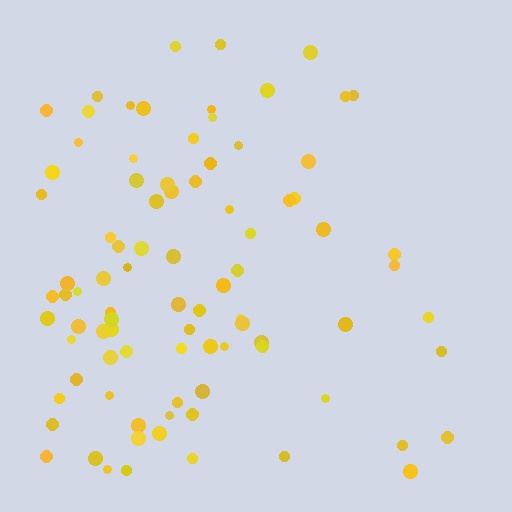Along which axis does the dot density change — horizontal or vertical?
Horizontal.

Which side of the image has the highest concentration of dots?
The left.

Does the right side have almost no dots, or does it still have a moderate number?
Still a moderate number, just noticeably fewer than the left.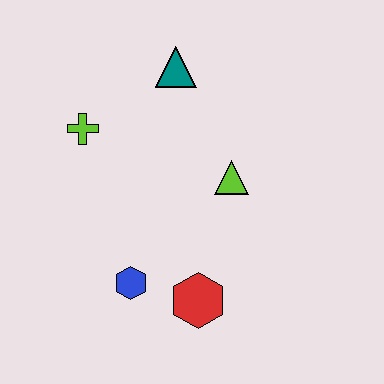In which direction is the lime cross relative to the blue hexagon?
The lime cross is above the blue hexagon.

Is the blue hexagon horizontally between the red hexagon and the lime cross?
Yes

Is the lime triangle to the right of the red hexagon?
Yes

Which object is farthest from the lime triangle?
The lime cross is farthest from the lime triangle.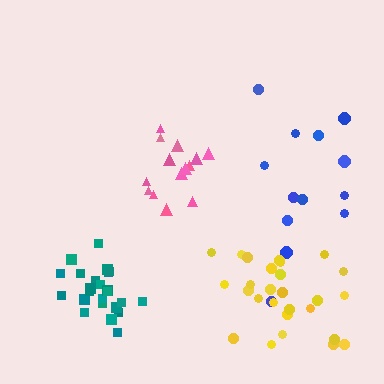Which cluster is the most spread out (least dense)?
Blue.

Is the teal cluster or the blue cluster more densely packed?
Teal.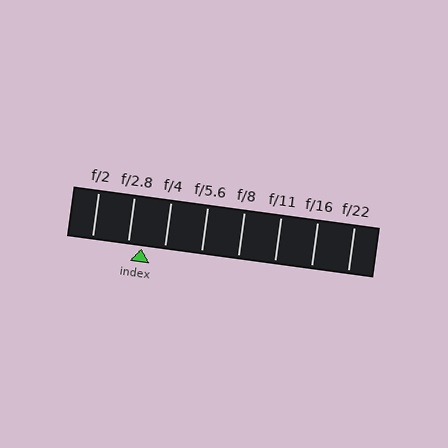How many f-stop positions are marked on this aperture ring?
There are 8 f-stop positions marked.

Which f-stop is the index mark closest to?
The index mark is closest to f/2.8.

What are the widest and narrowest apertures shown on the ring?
The widest aperture shown is f/2 and the narrowest is f/22.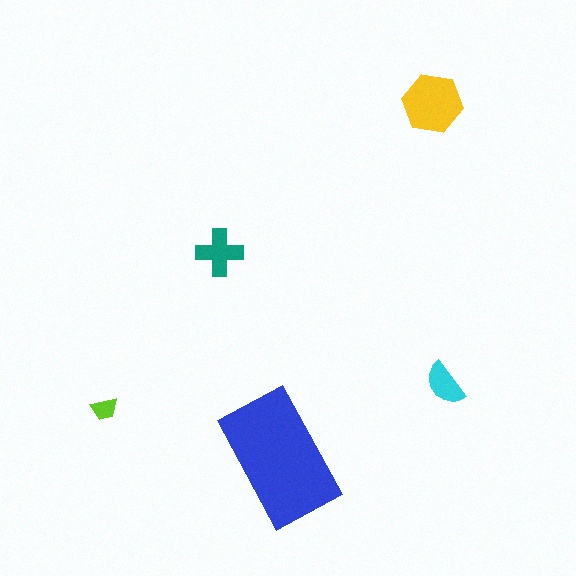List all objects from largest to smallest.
The blue rectangle, the yellow hexagon, the teal cross, the cyan semicircle, the lime trapezoid.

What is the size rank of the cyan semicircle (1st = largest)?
4th.